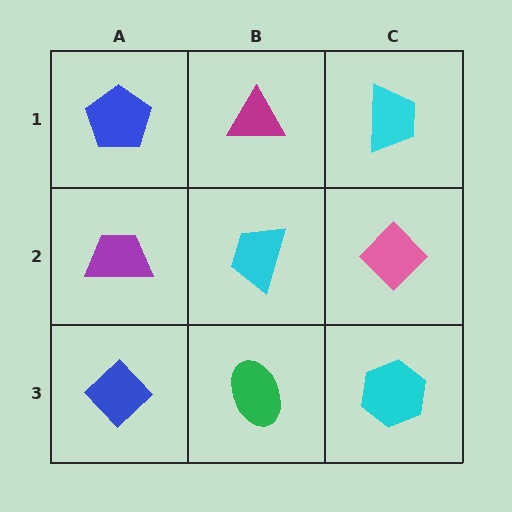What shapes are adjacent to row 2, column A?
A blue pentagon (row 1, column A), a blue diamond (row 3, column A), a cyan trapezoid (row 2, column B).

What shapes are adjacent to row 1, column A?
A purple trapezoid (row 2, column A), a magenta triangle (row 1, column B).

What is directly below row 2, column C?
A cyan hexagon.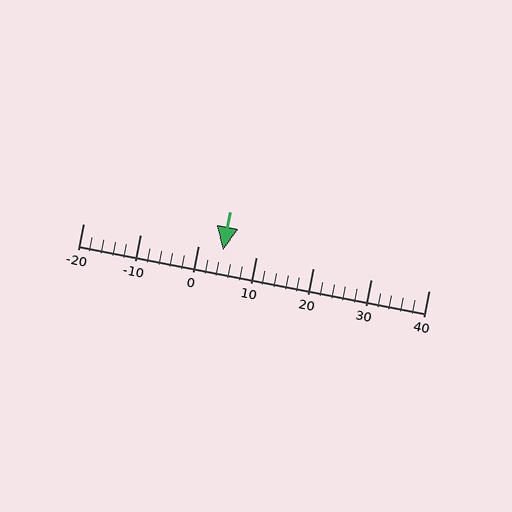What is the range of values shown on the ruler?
The ruler shows values from -20 to 40.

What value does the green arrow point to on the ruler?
The green arrow points to approximately 4.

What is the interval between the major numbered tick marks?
The major tick marks are spaced 10 units apart.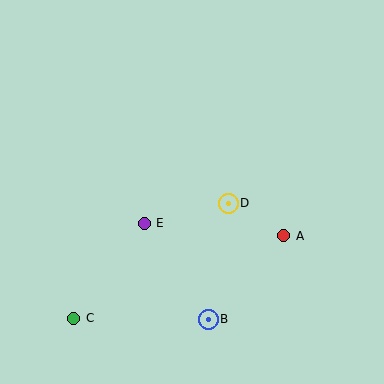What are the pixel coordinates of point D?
Point D is at (228, 203).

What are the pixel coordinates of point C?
Point C is at (74, 318).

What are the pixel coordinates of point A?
Point A is at (284, 236).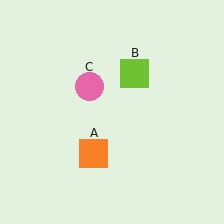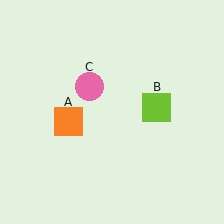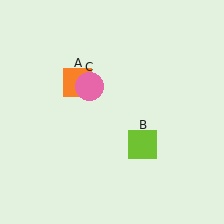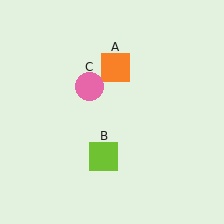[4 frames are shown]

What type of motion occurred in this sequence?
The orange square (object A), lime square (object B) rotated clockwise around the center of the scene.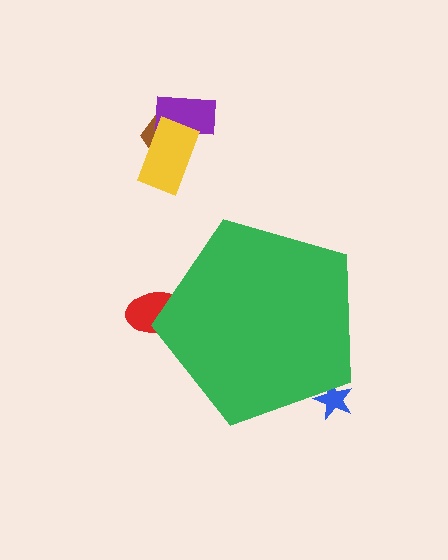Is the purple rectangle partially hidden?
No, the purple rectangle is fully visible.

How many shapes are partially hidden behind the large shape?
2 shapes are partially hidden.